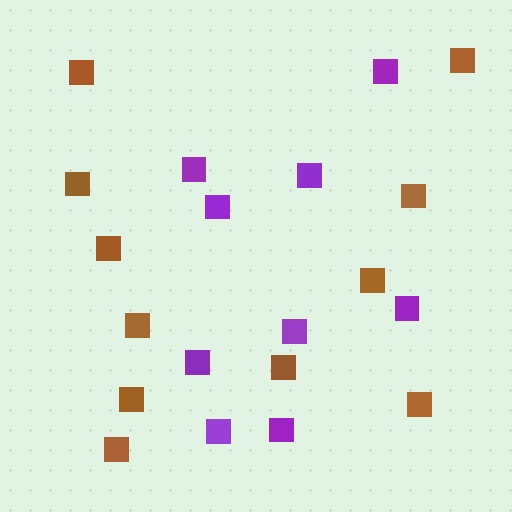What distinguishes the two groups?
There are 2 groups: one group of brown squares (11) and one group of purple squares (9).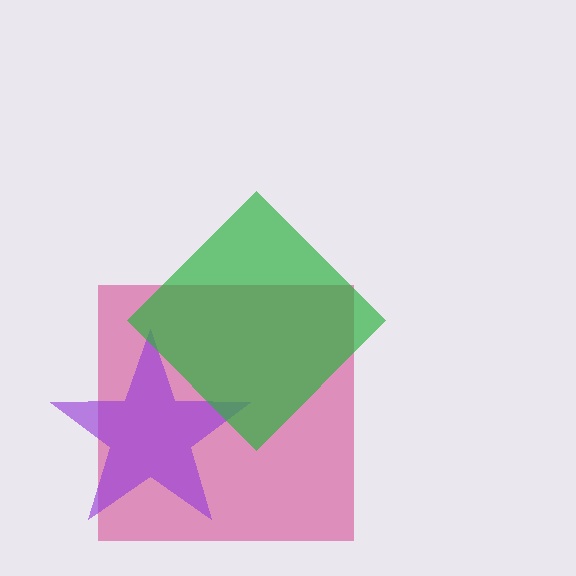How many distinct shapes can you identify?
There are 3 distinct shapes: a pink square, a purple star, a green diamond.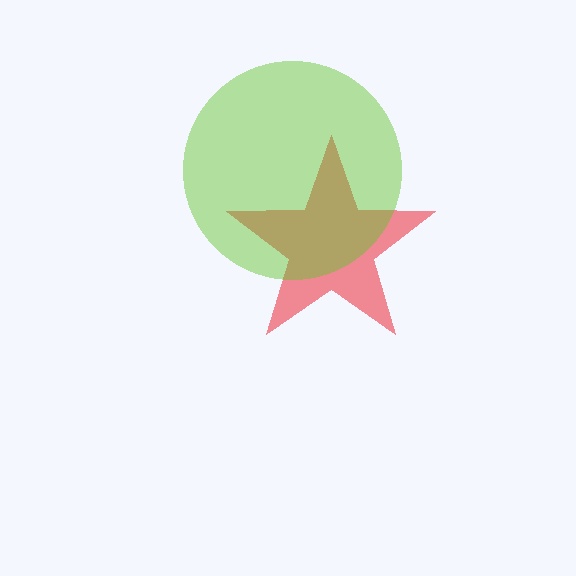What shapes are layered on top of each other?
The layered shapes are: a red star, a lime circle.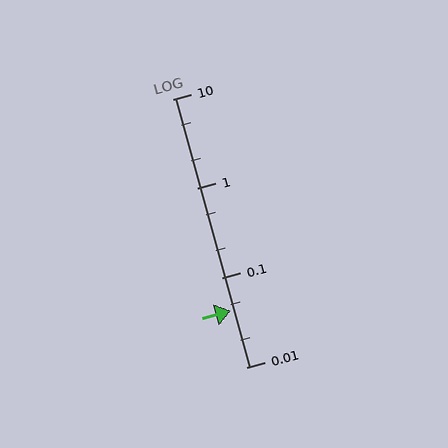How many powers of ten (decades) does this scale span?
The scale spans 3 decades, from 0.01 to 10.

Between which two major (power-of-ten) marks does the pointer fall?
The pointer is between 0.01 and 0.1.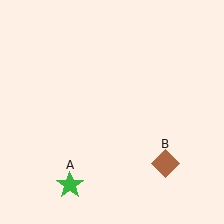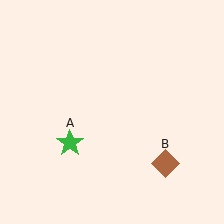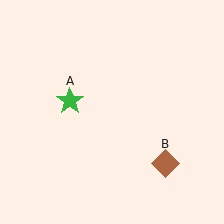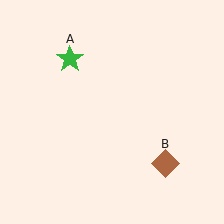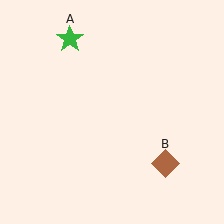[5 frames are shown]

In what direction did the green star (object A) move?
The green star (object A) moved up.